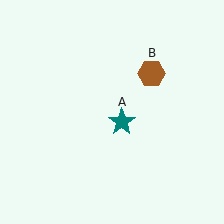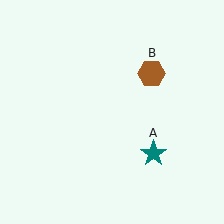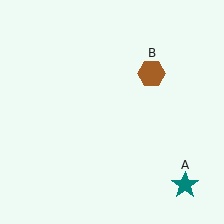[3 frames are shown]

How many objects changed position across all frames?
1 object changed position: teal star (object A).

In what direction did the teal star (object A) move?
The teal star (object A) moved down and to the right.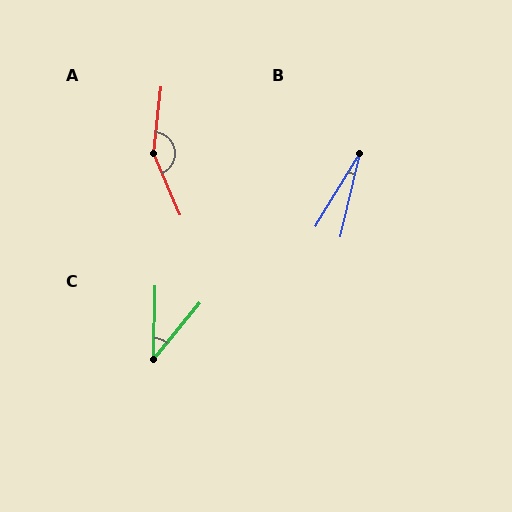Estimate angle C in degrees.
Approximately 39 degrees.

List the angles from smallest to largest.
B (18°), C (39°), A (150°).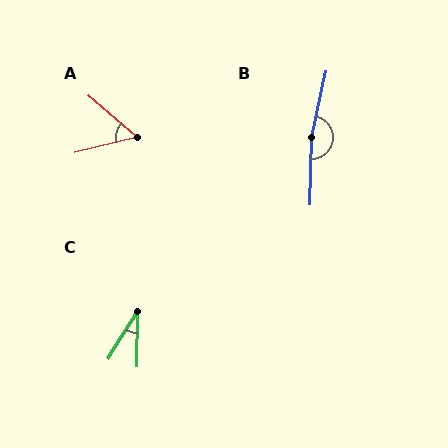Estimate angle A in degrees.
Approximately 54 degrees.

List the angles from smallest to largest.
C (31°), A (54°), B (169°).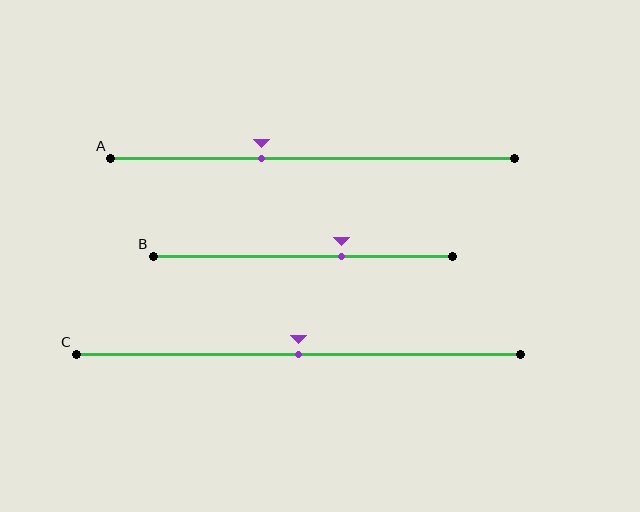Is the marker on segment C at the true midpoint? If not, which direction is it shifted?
Yes, the marker on segment C is at the true midpoint.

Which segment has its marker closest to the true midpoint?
Segment C has its marker closest to the true midpoint.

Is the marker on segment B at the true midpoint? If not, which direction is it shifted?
No, the marker on segment B is shifted to the right by about 13% of the segment length.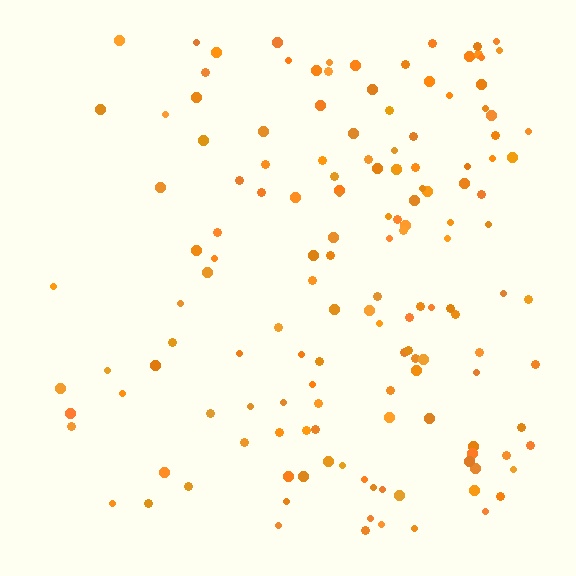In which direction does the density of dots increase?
From left to right, with the right side densest.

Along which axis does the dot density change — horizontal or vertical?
Horizontal.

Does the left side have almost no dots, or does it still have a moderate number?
Still a moderate number, just noticeably fewer than the right.